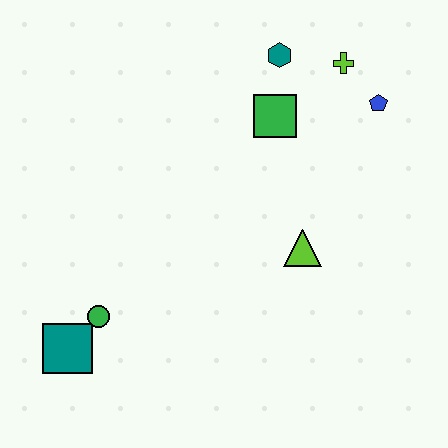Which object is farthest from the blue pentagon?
The teal square is farthest from the blue pentagon.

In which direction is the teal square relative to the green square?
The teal square is below the green square.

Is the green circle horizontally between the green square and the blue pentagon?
No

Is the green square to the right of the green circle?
Yes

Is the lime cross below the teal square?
No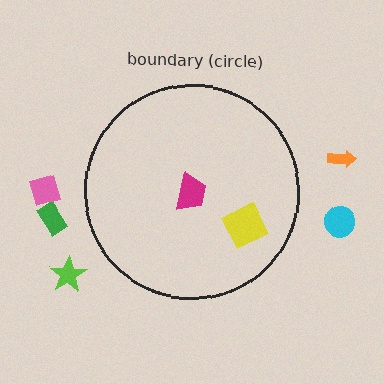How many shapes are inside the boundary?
2 inside, 5 outside.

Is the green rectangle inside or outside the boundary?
Outside.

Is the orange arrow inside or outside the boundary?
Outside.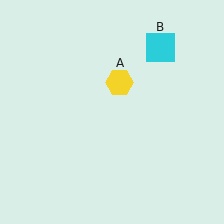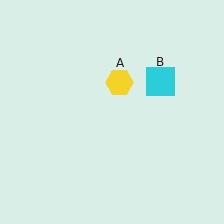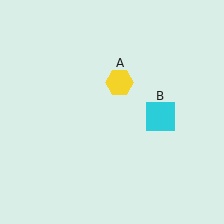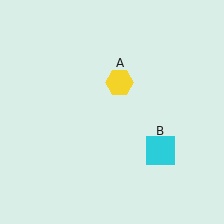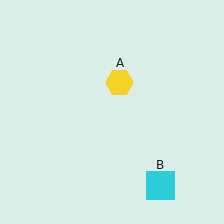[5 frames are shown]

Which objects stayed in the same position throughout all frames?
Yellow hexagon (object A) remained stationary.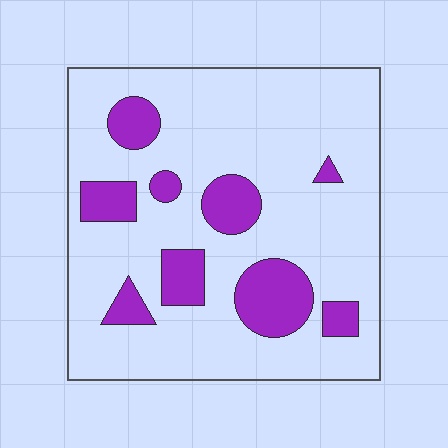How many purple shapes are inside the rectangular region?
9.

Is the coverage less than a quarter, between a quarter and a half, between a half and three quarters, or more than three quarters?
Less than a quarter.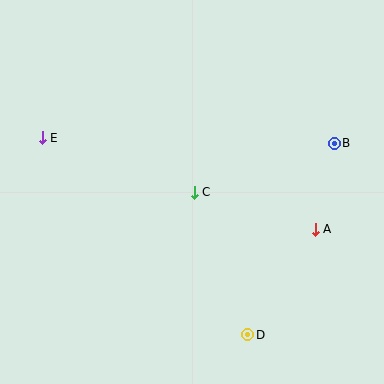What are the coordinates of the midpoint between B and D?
The midpoint between B and D is at (291, 239).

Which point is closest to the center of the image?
Point C at (194, 192) is closest to the center.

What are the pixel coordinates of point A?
Point A is at (315, 229).